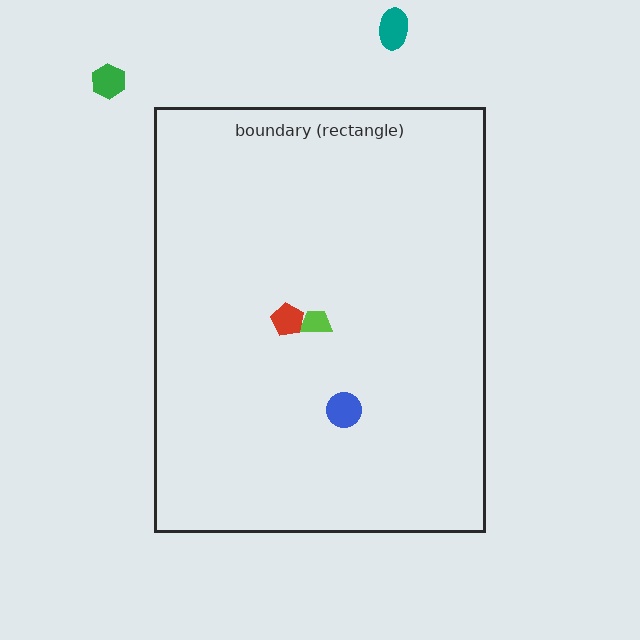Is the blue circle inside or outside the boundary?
Inside.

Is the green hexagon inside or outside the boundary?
Outside.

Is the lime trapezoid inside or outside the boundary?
Inside.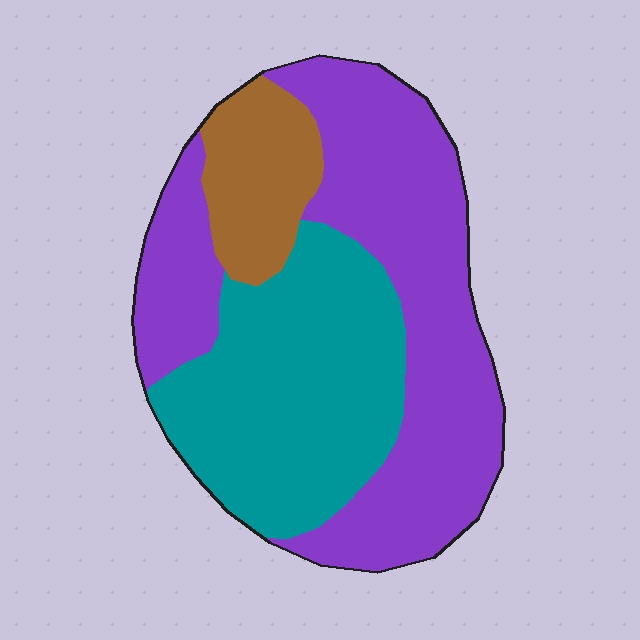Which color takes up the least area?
Brown, at roughly 15%.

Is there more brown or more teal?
Teal.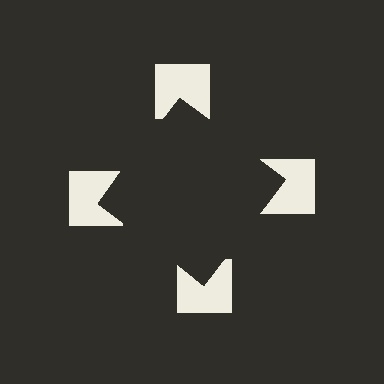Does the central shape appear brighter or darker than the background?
It typically appears slightly darker than the background, even though no actual brightness change is drawn.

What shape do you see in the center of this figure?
An illusory square — its edges are inferred from the aligned wedge cuts in the notched squares, not physically drawn.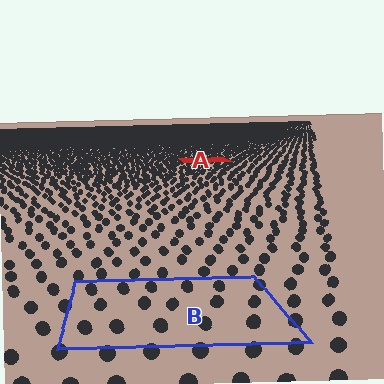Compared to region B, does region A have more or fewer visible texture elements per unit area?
Region A has more texture elements per unit area — they are packed more densely because it is farther away.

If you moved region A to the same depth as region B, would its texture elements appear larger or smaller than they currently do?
They would appear larger. At a closer depth, the same texture elements are projected at a bigger on-screen size.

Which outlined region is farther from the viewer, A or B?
Region A is farther from the viewer — the texture elements inside it appear smaller and more densely packed.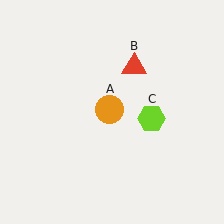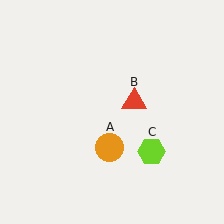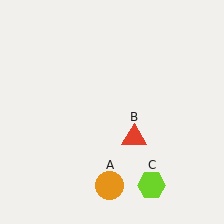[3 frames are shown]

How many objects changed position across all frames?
3 objects changed position: orange circle (object A), red triangle (object B), lime hexagon (object C).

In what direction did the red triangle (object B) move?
The red triangle (object B) moved down.